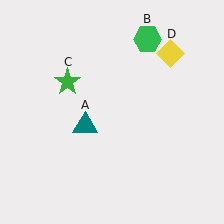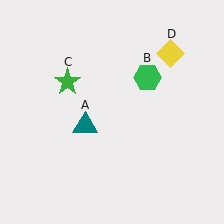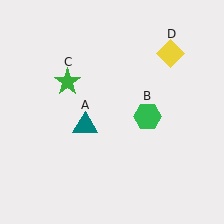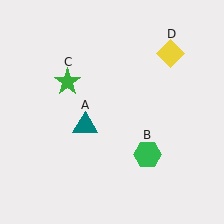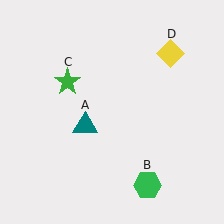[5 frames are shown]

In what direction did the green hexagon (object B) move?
The green hexagon (object B) moved down.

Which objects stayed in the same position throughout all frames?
Teal triangle (object A) and green star (object C) and yellow diamond (object D) remained stationary.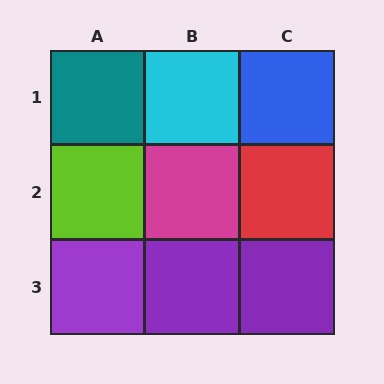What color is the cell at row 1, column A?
Teal.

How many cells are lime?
1 cell is lime.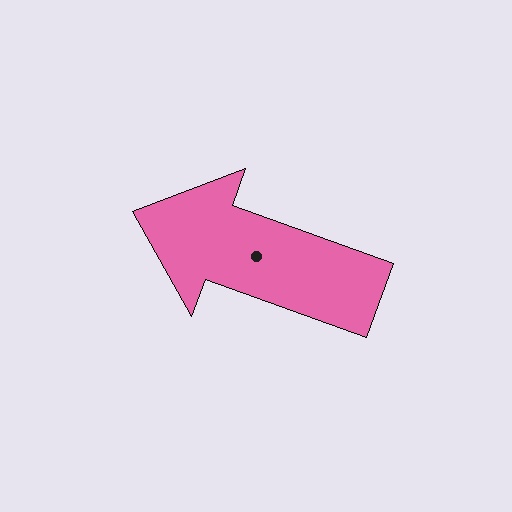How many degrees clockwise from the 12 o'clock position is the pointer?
Approximately 290 degrees.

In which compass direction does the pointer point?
West.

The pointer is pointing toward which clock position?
Roughly 10 o'clock.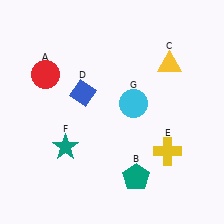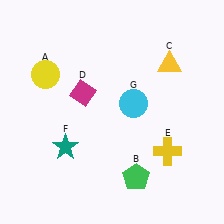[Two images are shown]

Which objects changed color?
A changed from red to yellow. B changed from teal to green. D changed from blue to magenta.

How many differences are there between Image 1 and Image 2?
There are 3 differences between the two images.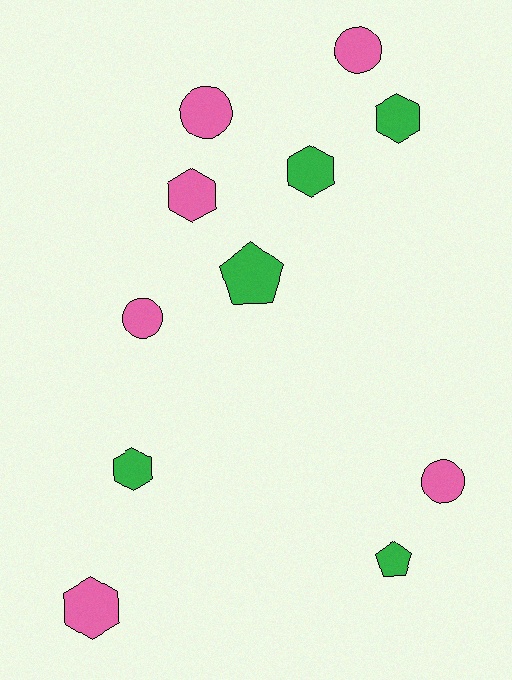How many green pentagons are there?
There are 2 green pentagons.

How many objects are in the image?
There are 11 objects.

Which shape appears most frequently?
Hexagon, with 5 objects.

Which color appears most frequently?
Pink, with 6 objects.